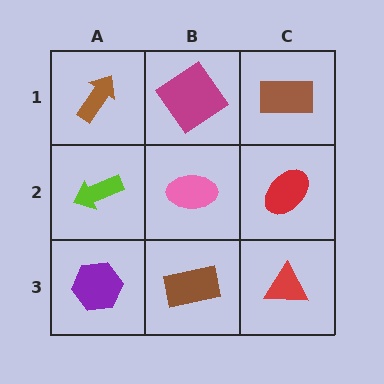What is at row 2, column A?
A lime arrow.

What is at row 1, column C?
A brown rectangle.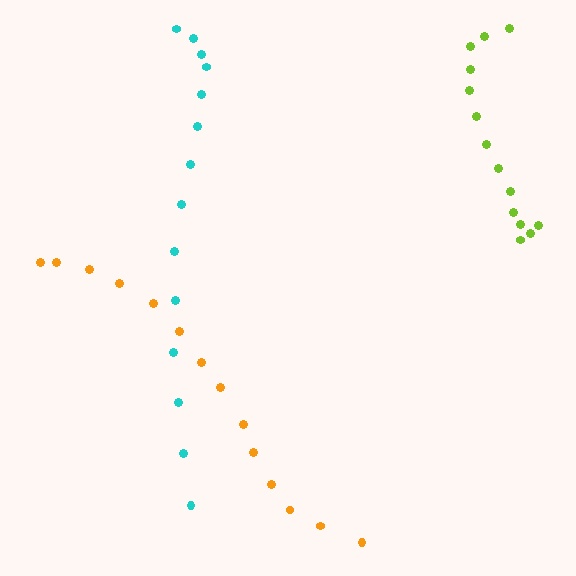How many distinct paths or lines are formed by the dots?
There are 3 distinct paths.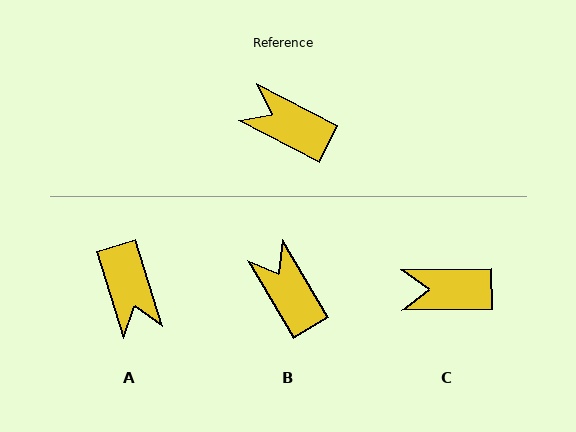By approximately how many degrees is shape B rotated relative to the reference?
Approximately 32 degrees clockwise.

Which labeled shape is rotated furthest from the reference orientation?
A, about 135 degrees away.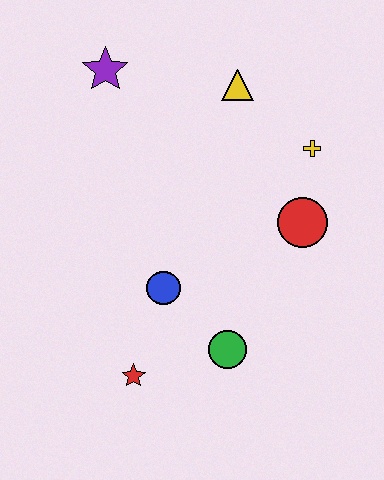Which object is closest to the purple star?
The yellow triangle is closest to the purple star.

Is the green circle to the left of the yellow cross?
Yes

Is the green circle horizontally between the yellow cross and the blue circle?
Yes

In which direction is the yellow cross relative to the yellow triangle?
The yellow cross is to the right of the yellow triangle.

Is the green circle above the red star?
Yes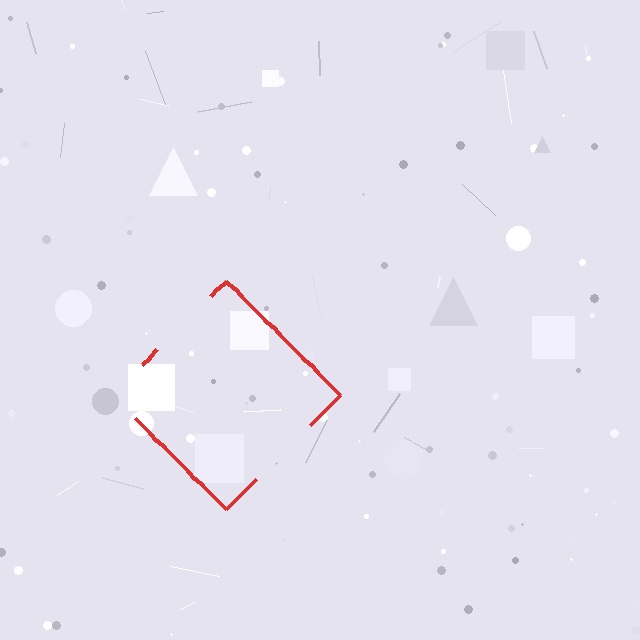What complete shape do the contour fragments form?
The contour fragments form a diamond.